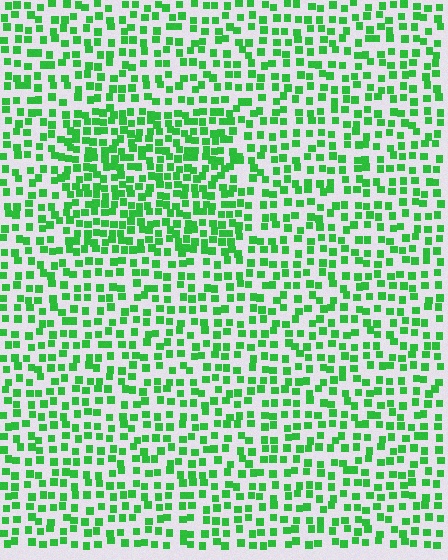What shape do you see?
I see a rectangle.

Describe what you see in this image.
The image contains small green elements arranged at two different densities. A rectangle-shaped region is visible where the elements are more densely packed than the surrounding area.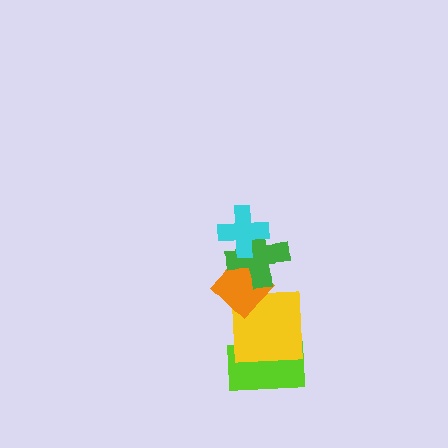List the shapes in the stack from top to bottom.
From top to bottom: the cyan cross, the green cross, the orange diamond, the yellow square, the lime rectangle.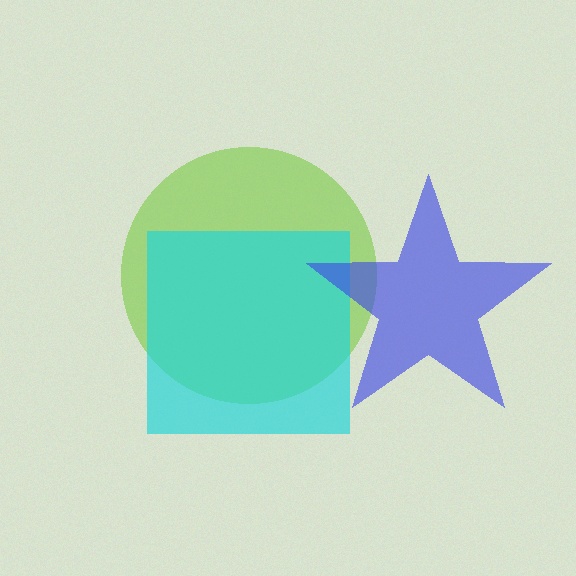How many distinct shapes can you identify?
There are 3 distinct shapes: a lime circle, a cyan square, a blue star.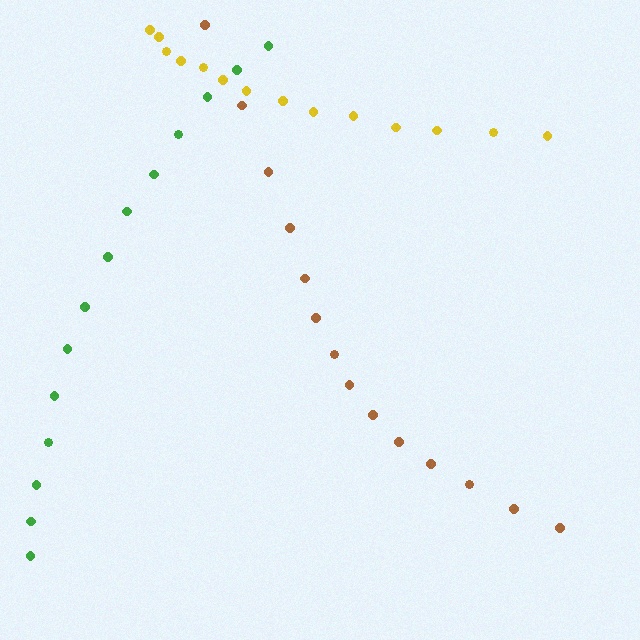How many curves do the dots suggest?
There are 3 distinct paths.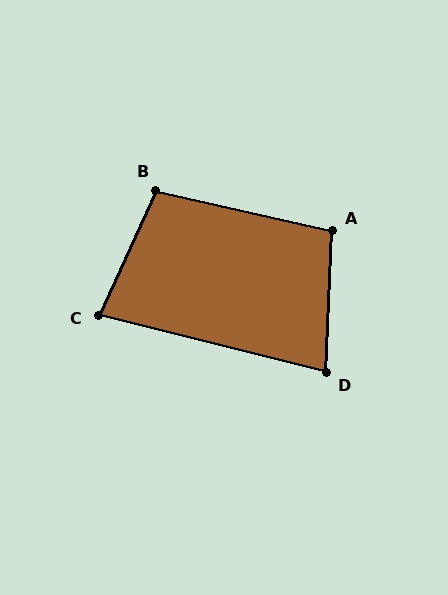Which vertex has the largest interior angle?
B, at approximately 102 degrees.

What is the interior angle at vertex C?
Approximately 79 degrees (acute).